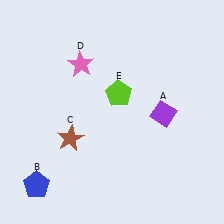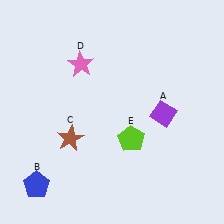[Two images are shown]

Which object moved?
The lime pentagon (E) moved down.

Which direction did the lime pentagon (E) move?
The lime pentagon (E) moved down.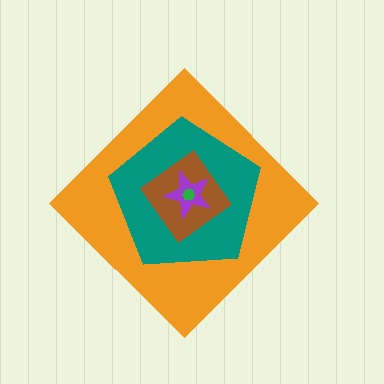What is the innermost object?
The green hexagon.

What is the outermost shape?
The orange diamond.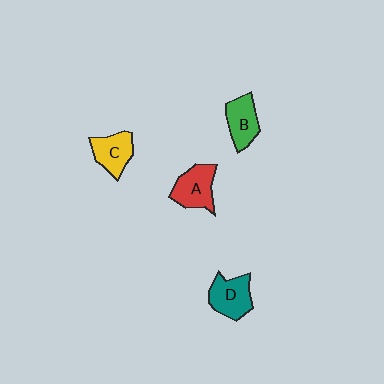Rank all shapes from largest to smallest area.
From largest to smallest: A (red), D (teal), C (yellow), B (green).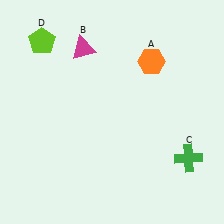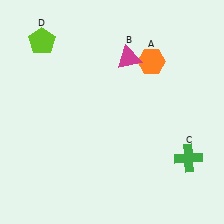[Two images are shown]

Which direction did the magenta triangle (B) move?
The magenta triangle (B) moved right.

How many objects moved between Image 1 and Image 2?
1 object moved between the two images.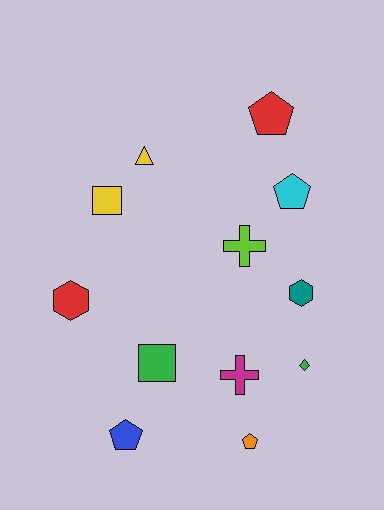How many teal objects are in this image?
There is 1 teal object.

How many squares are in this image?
There are 2 squares.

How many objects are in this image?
There are 12 objects.